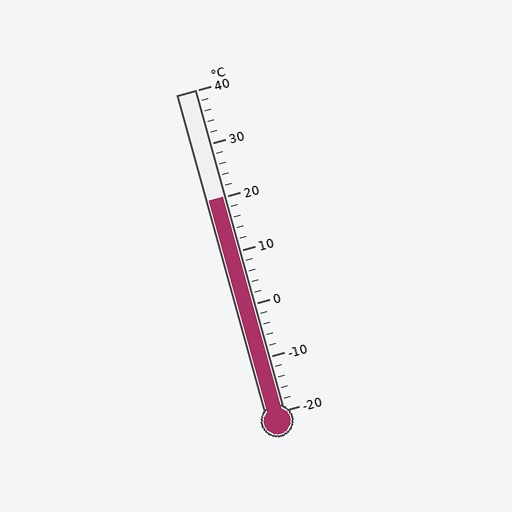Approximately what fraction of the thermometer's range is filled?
The thermometer is filled to approximately 65% of its range.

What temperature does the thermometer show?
The thermometer shows approximately 20°C.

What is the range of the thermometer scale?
The thermometer scale ranges from -20°C to 40°C.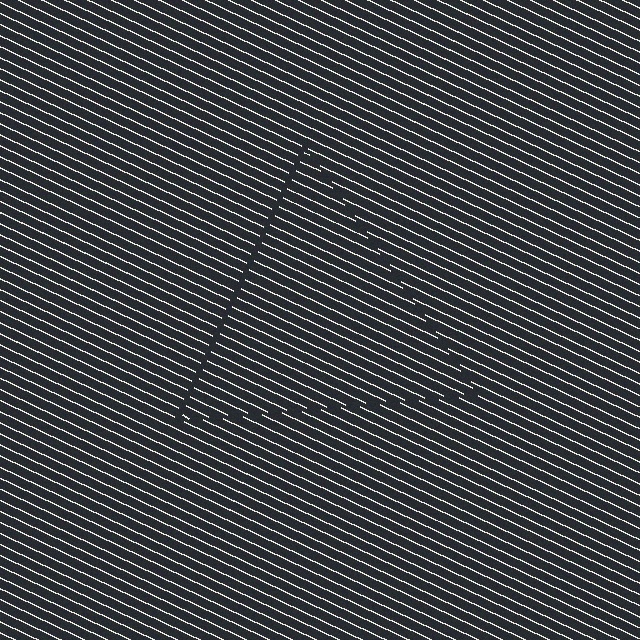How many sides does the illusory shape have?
3 sides — the line-ends trace a triangle.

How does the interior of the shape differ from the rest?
The interior of the shape contains the same grating, shifted by half a period — the contour is defined by the phase discontinuity where line-ends from the inner and outer gratings abut.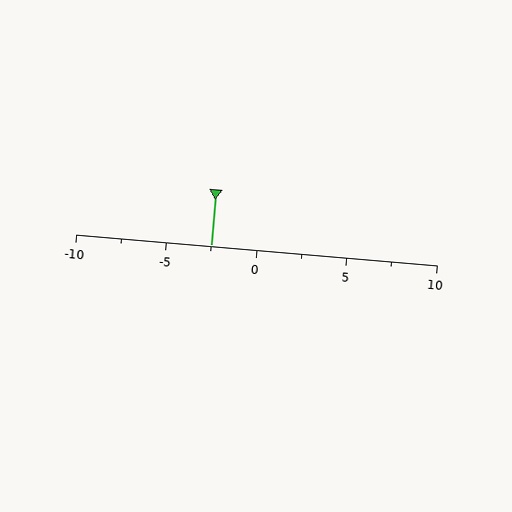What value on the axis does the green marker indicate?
The marker indicates approximately -2.5.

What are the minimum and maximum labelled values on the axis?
The axis runs from -10 to 10.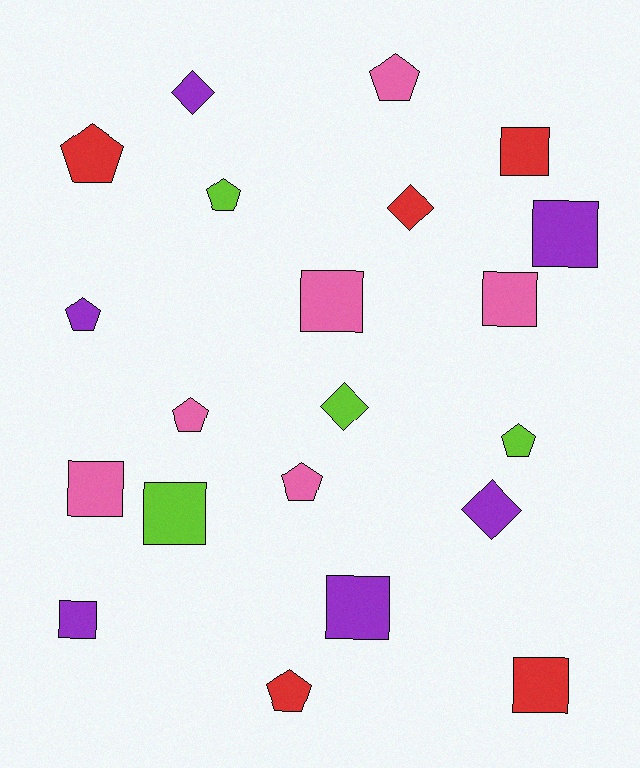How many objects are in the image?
There are 21 objects.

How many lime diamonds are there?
There is 1 lime diamond.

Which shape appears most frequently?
Square, with 9 objects.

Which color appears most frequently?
Pink, with 6 objects.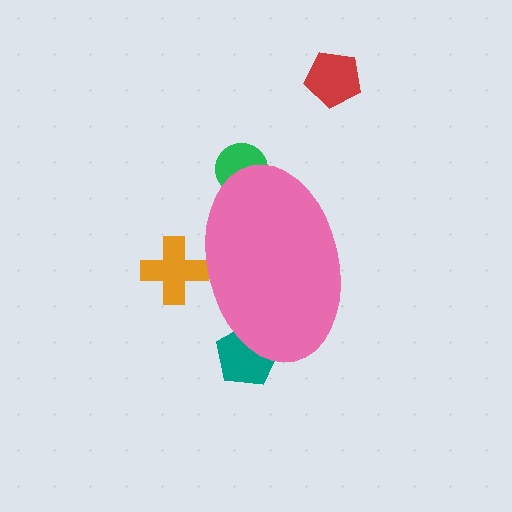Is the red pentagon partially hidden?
No, the red pentagon is fully visible.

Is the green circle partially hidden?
Yes, the green circle is partially hidden behind the pink ellipse.